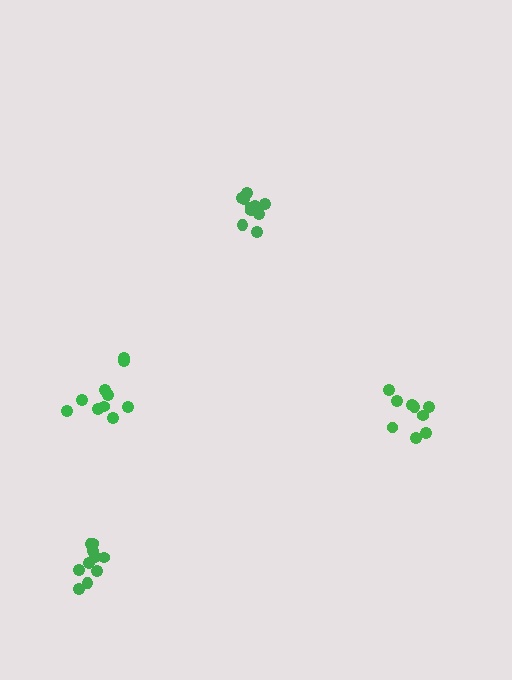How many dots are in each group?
Group 1: 10 dots, Group 2: 9 dots, Group 3: 10 dots, Group 4: 10 dots (39 total).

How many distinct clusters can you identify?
There are 4 distinct clusters.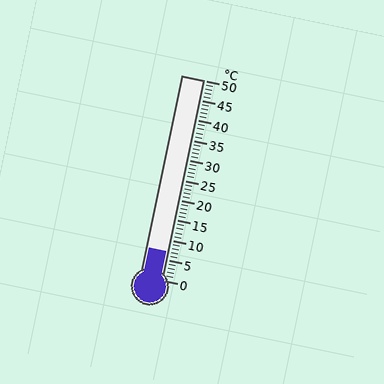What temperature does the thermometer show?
The thermometer shows approximately 7°C.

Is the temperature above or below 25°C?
The temperature is below 25°C.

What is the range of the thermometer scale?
The thermometer scale ranges from 0°C to 50°C.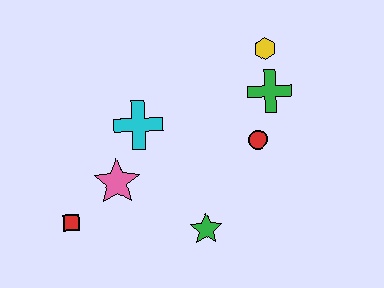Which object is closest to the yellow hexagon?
The green cross is closest to the yellow hexagon.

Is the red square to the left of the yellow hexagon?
Yes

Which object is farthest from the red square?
The yellow hexagon is farthest from the red square.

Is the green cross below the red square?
No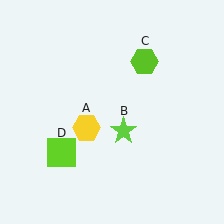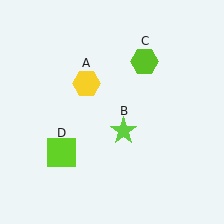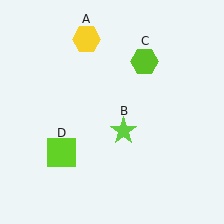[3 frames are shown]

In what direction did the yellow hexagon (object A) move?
The yellow hexagon (object A) moved up.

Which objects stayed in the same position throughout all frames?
Lime star (object B) and lime hexagon (object C) and lime square (object D) remained stationary.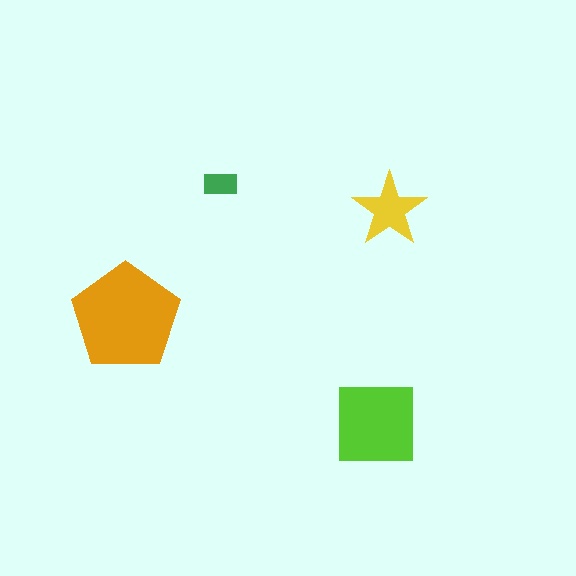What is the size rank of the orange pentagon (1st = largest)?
1st.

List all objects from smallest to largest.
The green rectangle, the yellow star, the lime square, the orange pentagon.